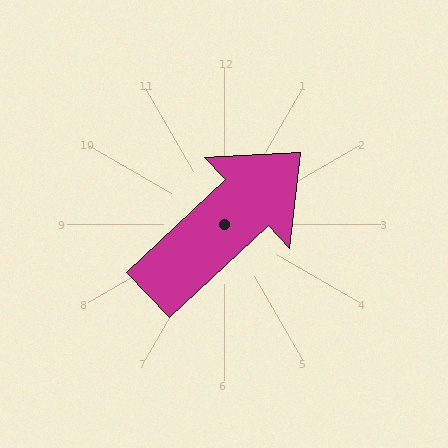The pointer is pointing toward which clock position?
Roughly 2 o'clock.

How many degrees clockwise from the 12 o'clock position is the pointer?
Approximately 47 degrees.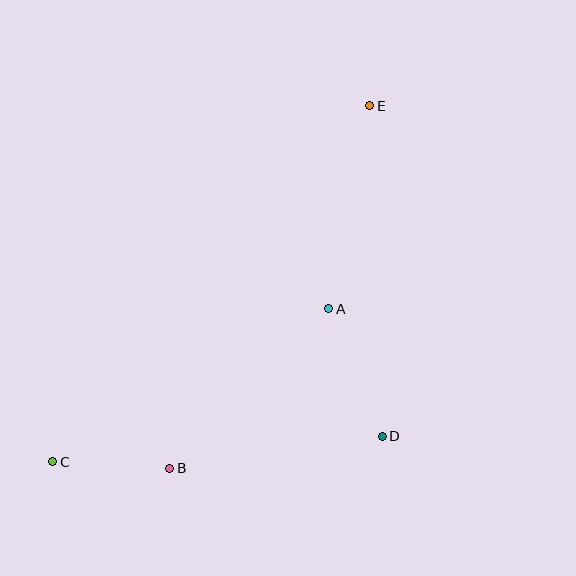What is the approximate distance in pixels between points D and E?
The distance between D and E is approximately 331 pixels.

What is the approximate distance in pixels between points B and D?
The distance between B and D is approximately 215 pixels.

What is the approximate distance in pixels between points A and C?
The distance between A and C is approximately 316 pixels.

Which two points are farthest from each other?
Points C and E are farthest from each other.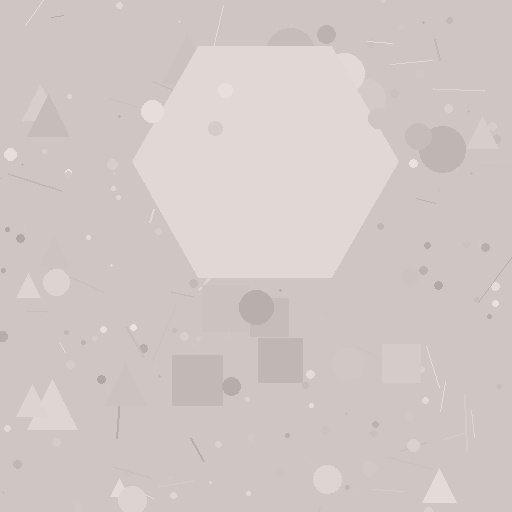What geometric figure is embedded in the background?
A hexagon is embedded in the background.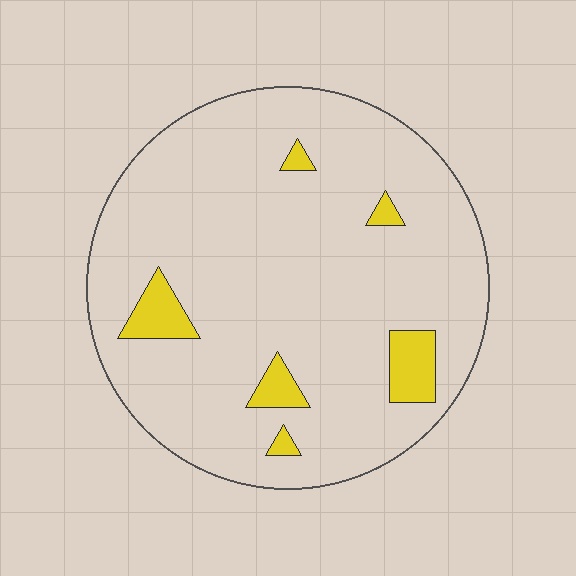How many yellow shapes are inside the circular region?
6.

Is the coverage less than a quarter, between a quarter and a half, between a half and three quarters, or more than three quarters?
Less than a quarter.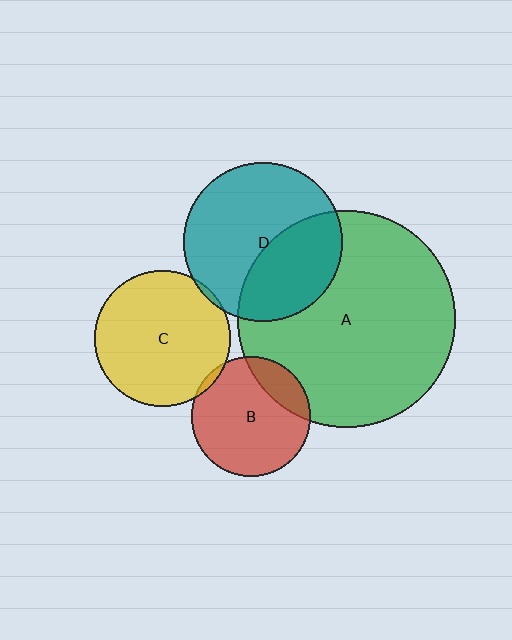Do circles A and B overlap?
Yes.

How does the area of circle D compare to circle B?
Approximately 1.8 times.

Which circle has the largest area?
Circle A (green).